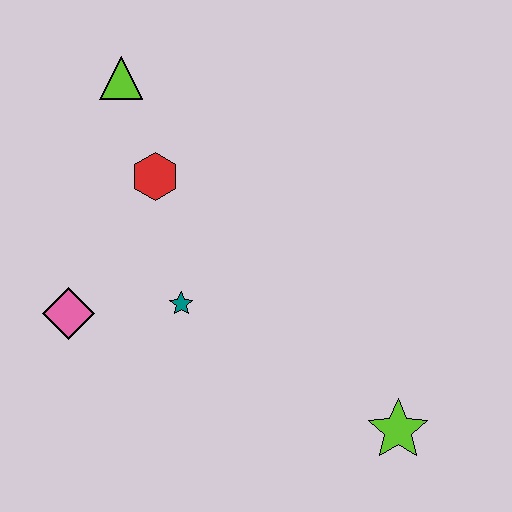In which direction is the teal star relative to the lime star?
The teal star is to the left of the lime star.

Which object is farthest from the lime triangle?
The lime star is farthest from the lime triangle.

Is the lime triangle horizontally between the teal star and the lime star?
No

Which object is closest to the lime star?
The teal star is closest to the lime star.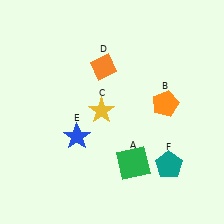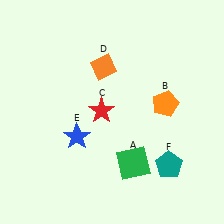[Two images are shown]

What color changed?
The star (C) changed from yellow in Image 1 to red in Image 2.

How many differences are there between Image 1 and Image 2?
There is 1 difference between the two images.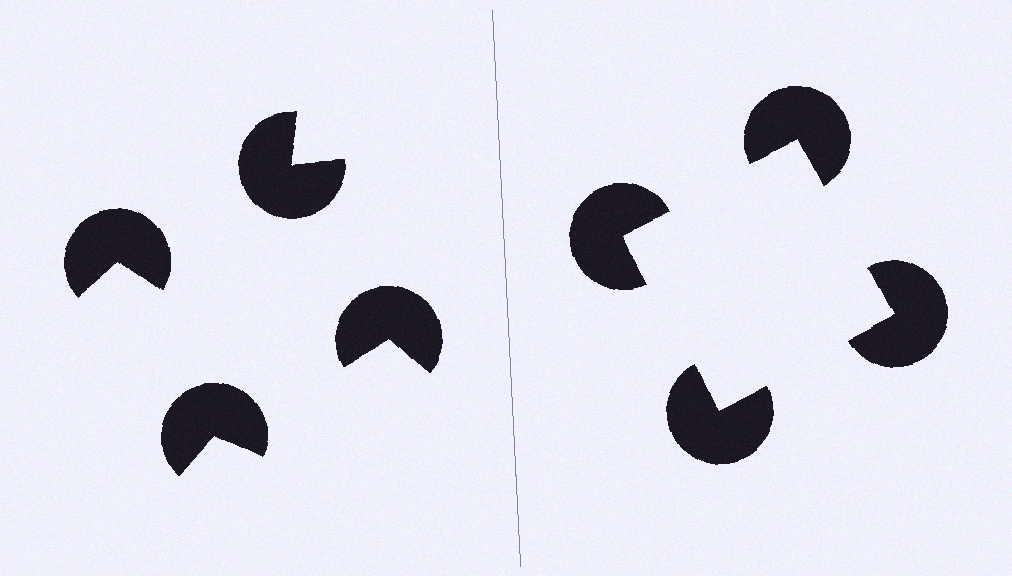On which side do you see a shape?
An illusory square appears on the right side. On the left side the wedge cuts are rotated, so no coherent shape forms.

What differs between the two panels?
The pac-man discs are positioned identically on both sides; only the wedge orientations differ. On the right they align to a square; on the left they are misaligned.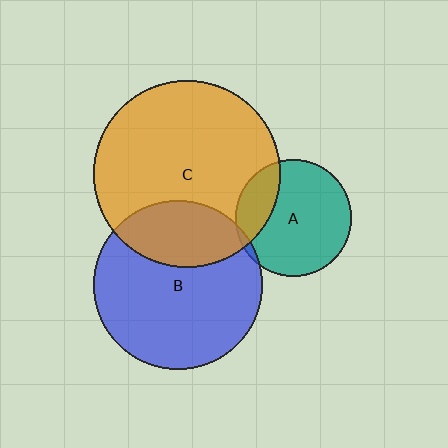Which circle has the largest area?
Circle C (orange).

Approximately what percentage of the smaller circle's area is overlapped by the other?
Approximately 30%.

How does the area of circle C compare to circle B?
Approximately 1.2 times.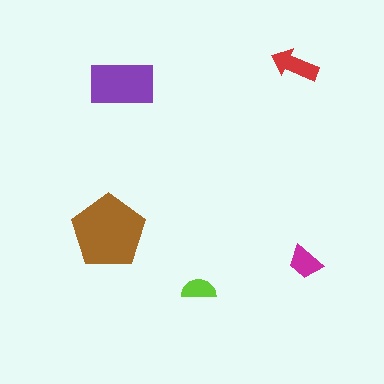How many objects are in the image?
There are 5 objects in the image.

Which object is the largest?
The brown pentagon.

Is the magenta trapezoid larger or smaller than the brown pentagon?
Smaller.